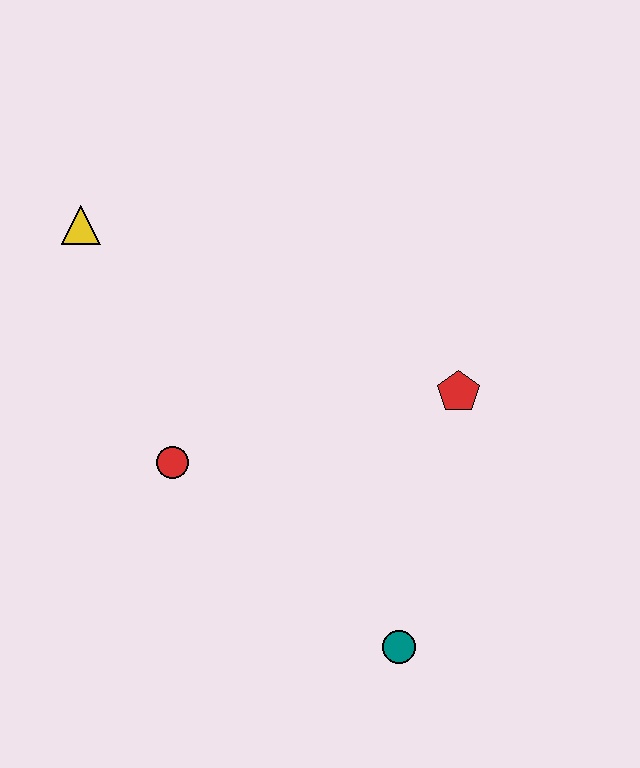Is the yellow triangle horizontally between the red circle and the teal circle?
No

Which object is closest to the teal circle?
The red pentagon is closest to the teal circle.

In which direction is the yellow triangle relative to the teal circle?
The yellow triangle is above the teal circle.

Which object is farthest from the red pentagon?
The yellow triangle is farthest from the red pentagon.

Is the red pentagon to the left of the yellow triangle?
No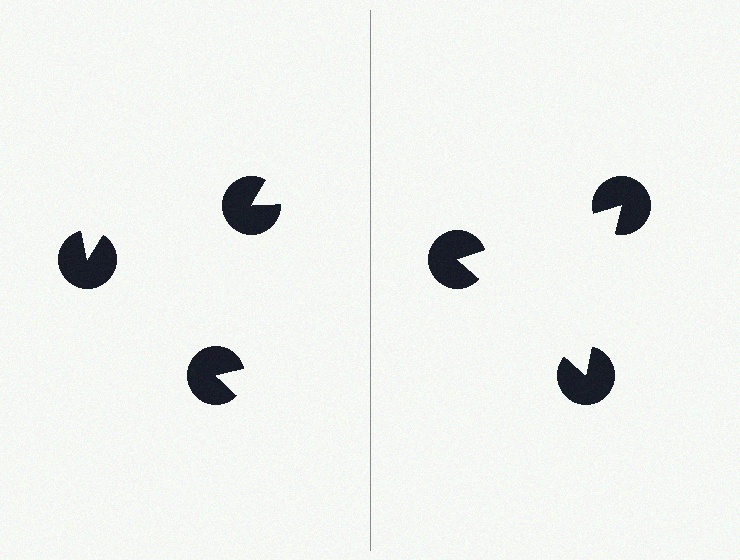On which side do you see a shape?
An illusory triangle appears on the right side. On the left side the wedge cuts are rotated, so no coherent shape forms.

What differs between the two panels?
The pac-man discs are positioned identically on both sides; only the wedge orientations differ. On the right they align to a triangle; on the left they are misaligned.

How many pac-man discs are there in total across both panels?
6 — 3 on each side.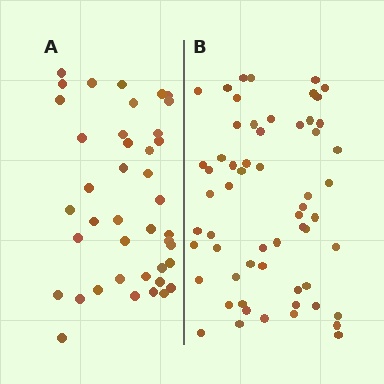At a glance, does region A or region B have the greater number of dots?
Region B (the right region) has more dots.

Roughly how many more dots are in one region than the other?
Region B has approximately 20 more dots than region A.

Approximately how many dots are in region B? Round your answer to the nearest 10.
About 60 dots. (The exact count is 59, which rounds to 60.)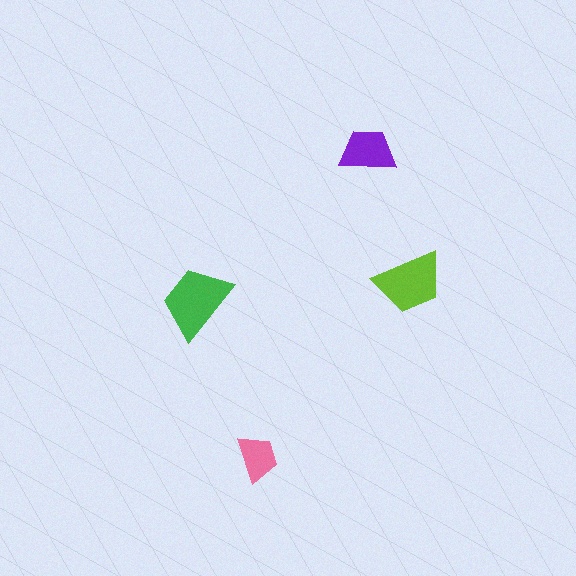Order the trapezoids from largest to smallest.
the green one, the lime one, the purple one, the pink one.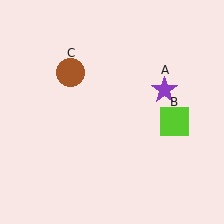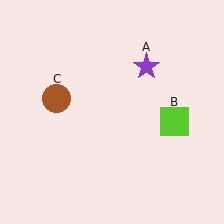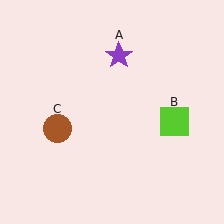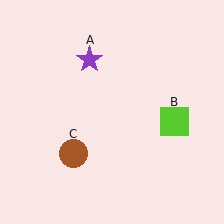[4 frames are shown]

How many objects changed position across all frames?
2 objects changed position: purple star (object A), brown circle (object C).